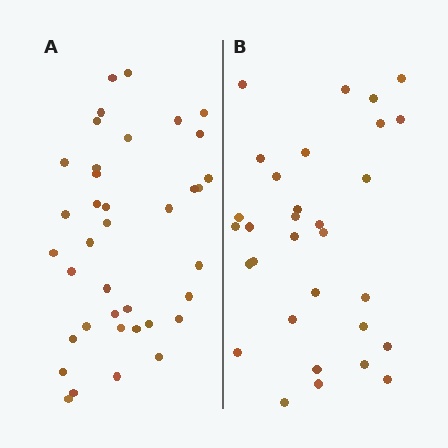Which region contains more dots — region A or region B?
Region A (the left region) has more dots.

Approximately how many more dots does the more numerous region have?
Region A has roughly 8 or so more dots than region B.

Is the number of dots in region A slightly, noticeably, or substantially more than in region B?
Region A has only slightly more — the two regions are fairly close. The ratio is roughly 1.2 to 1.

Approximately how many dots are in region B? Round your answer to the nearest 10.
About 30 dots. (The exact count is 31, which rounds to 30.)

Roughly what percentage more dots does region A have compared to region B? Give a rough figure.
About 25% more.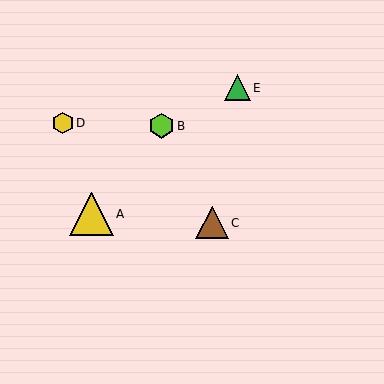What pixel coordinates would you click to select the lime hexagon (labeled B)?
Click at (161, 126) to select the lime hexagon B.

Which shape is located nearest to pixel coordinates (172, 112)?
The lime hexagon (labeled B) at (161, 126) is nearest to that location.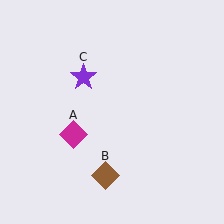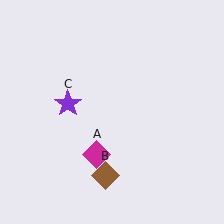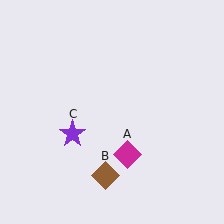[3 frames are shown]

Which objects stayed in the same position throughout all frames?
Brown diamond (object B) remained stationary.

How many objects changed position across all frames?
2 objects changed position: magenta diamond (object A), purple star (object C).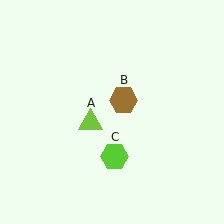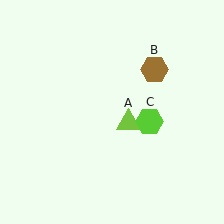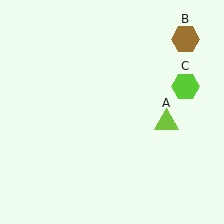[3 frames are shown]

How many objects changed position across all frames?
3 objects changed position: lime triangle (object A), brown hexagon (object B), lime hexagon (object C).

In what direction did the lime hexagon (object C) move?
The lime hexagon (object C) moved up and to the right.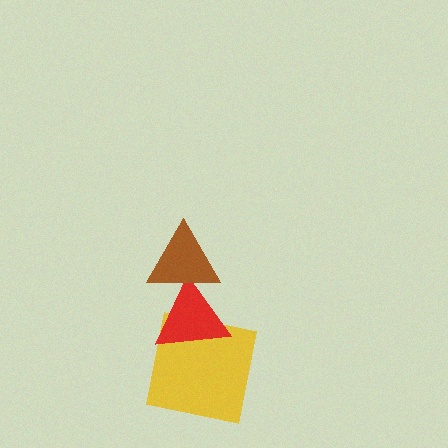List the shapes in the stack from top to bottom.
From top to bottom: the brown triangle, the red triangle, the yellow square.